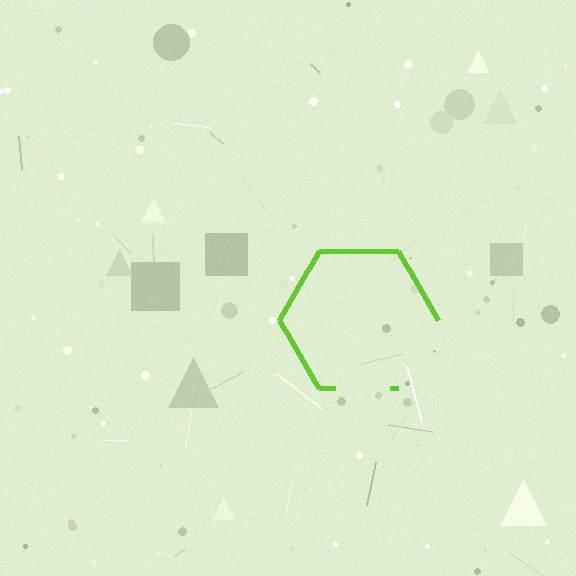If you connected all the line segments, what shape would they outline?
They would outline a hexagon.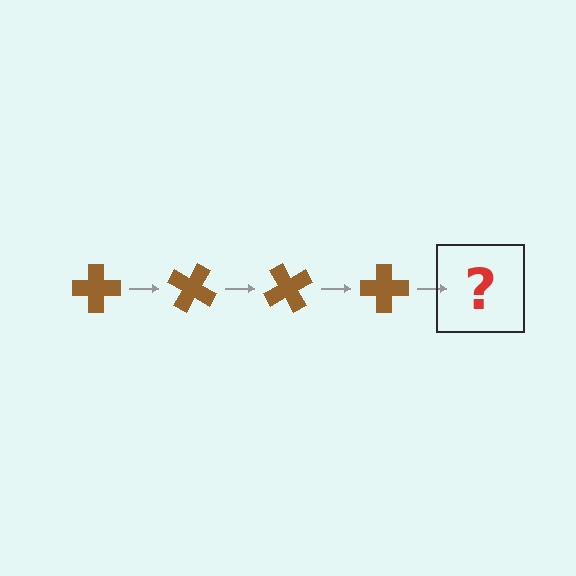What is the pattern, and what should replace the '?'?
The pattern is that the cross rotates 30 degrees each step. The '?' should be a brown cross rotated 120 degrees.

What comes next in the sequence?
The next element should be a brown cross rotated 120 degrees.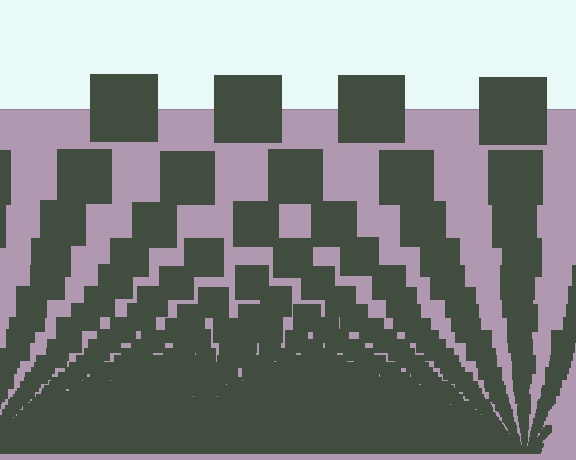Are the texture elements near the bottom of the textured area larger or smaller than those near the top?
Smaller. The gradient is inverted — elements near the bottom are smaller and denser.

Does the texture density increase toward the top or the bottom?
Density increases toward the bottom.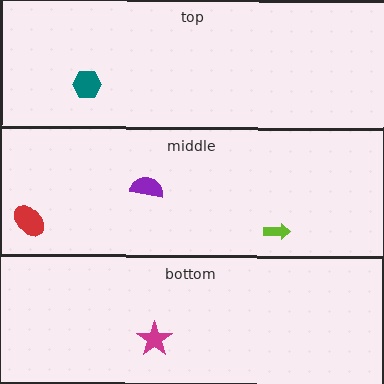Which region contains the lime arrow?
The middle region.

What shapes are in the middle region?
The purple semicircle, the lime arrow, the red ellipse.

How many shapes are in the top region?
1.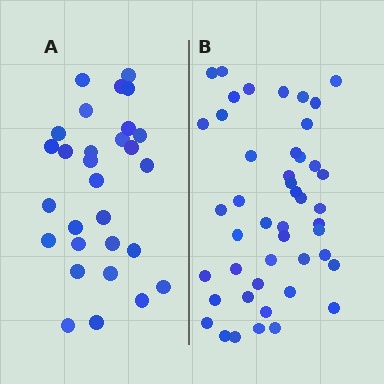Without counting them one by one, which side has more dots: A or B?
Region B (the right region) has more dots.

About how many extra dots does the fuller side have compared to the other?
Region B has approximately 15 more dots than region A.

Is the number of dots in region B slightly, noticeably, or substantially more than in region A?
Region B has substantially more. The ratio is roughly 1.6 to 1.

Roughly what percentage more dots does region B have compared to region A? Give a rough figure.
About 60% more.